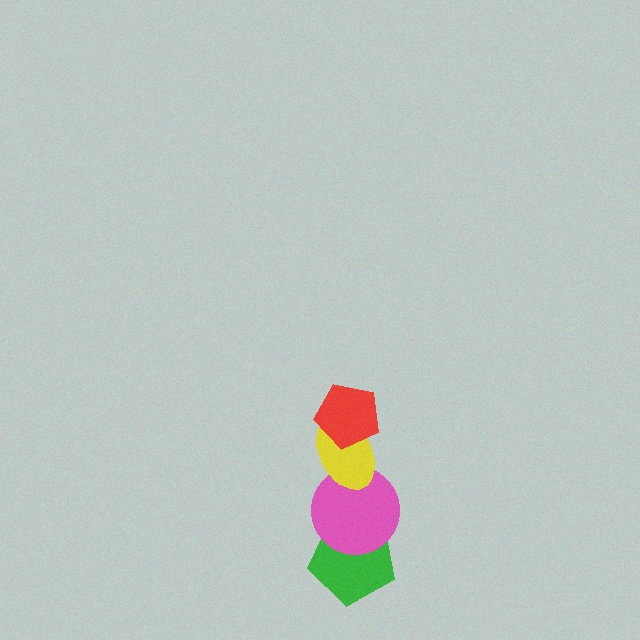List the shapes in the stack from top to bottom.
From top to bottom: the red pentagon, the yellow ellipse, the pink circle, the green pentagon.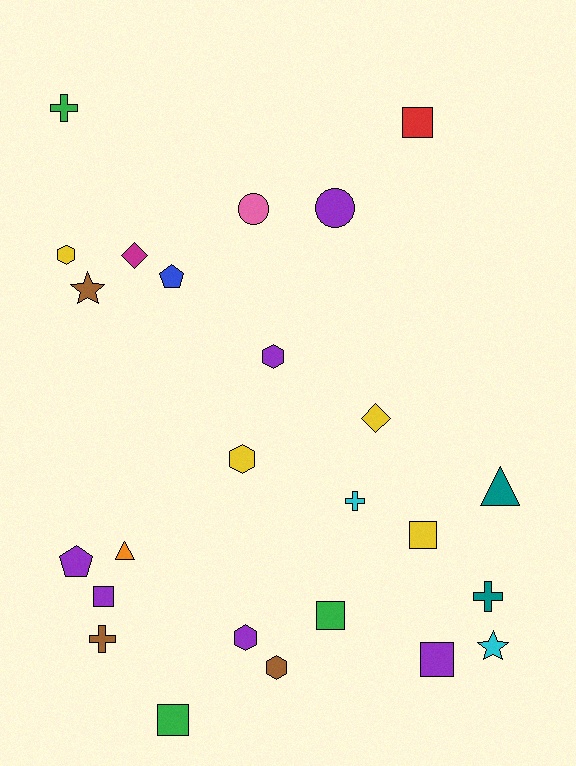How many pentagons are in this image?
There are 2 pentagons.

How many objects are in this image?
There are 25 objects.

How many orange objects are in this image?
There is 1 orange object.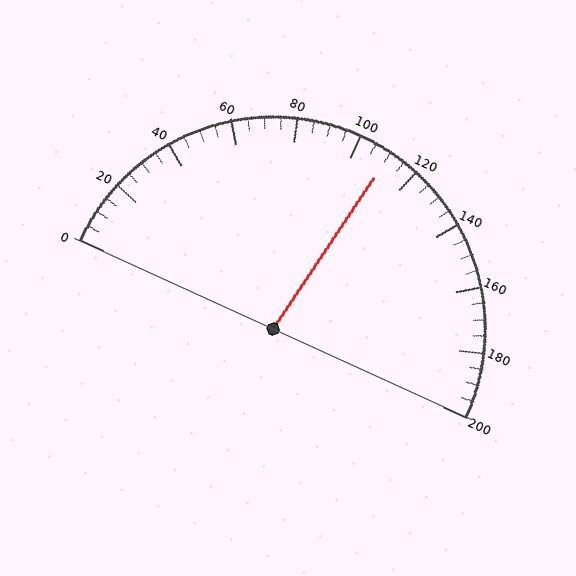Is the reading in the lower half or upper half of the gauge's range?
The reading is in the upper half of the range (0 to 200).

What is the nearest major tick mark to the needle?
The nearest major tick mark is 120.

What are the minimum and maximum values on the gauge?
The gauge ranges from 0 to 200.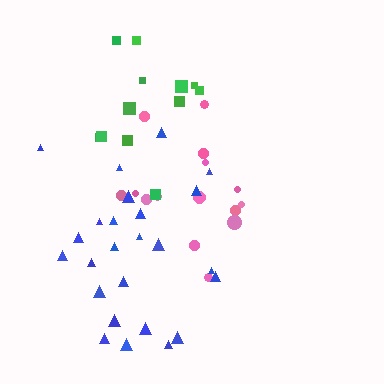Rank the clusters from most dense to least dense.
pink, blue, green.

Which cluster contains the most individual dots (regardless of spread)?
Blue (25).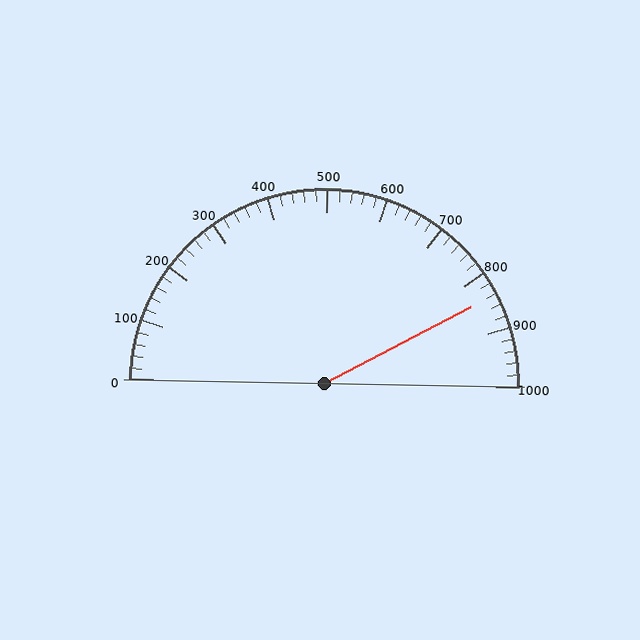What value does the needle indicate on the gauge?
The needle indicates approximately 840.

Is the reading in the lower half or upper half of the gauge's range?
The reading is in the upper half of the range (0 to 1000).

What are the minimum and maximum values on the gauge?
The gauge ranges from 0 to 1000.